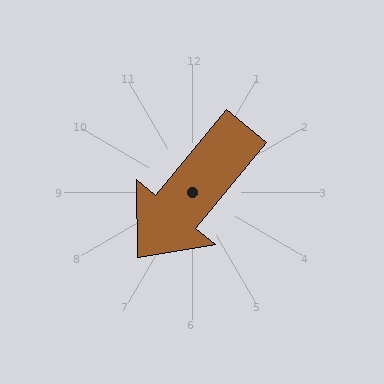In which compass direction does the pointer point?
Southwest.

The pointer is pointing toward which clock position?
Roughly 7 o'clock.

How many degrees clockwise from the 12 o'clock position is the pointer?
Approximately 219 degrees.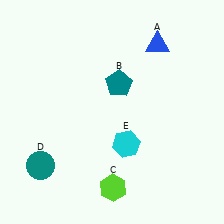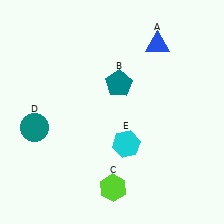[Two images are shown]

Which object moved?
The teal circle (D) moved up.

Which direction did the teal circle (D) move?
The teal circle (D) moved up.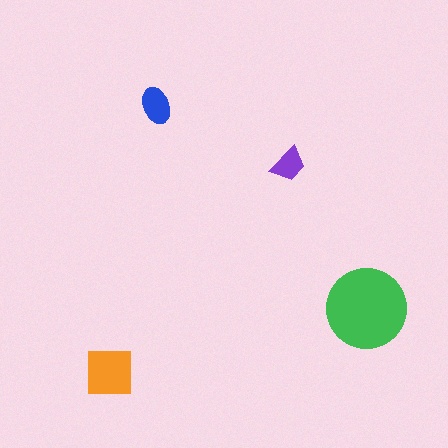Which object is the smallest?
The purple trapezoid.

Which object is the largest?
The green circle.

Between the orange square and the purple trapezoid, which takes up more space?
The orange square.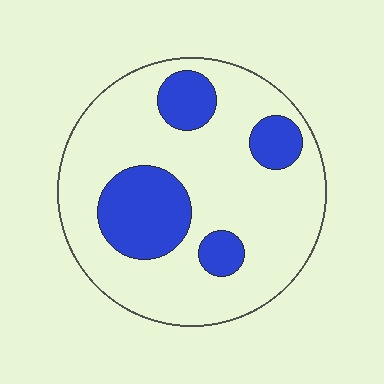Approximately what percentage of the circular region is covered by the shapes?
Approximately 25%.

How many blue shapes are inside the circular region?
4.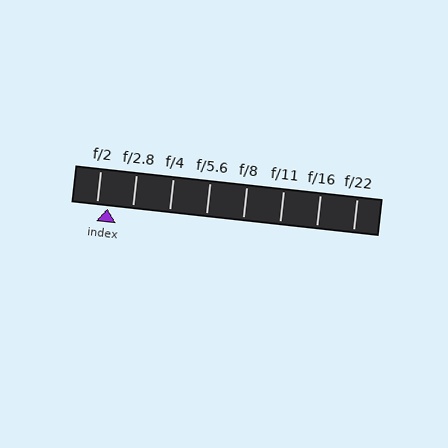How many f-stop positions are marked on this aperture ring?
There are 8 f-stop positions marked.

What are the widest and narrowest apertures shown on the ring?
The widest aperture shown is f/2 and the narrowest is f/22.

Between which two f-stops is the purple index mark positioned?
The index mark is between f/2 and f/2.8.